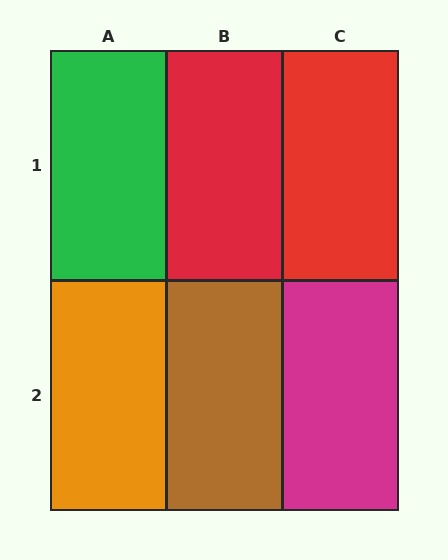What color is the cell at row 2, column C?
Magenta.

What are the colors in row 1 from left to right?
Green, red, red.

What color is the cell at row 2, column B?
Brown.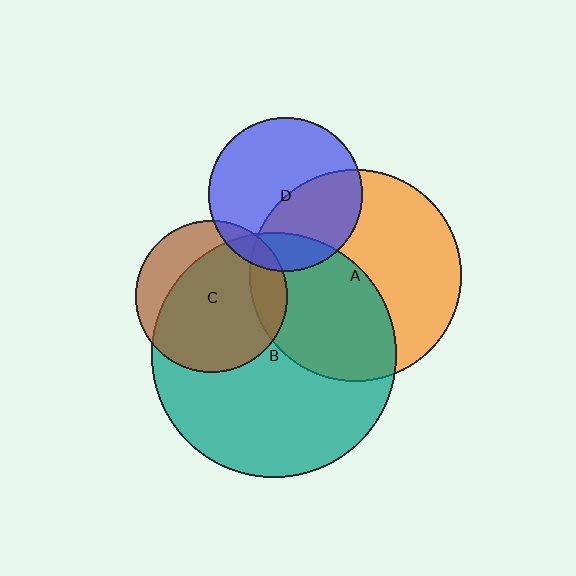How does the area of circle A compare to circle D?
Approximately 1.9 times.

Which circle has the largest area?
Circle B (teal).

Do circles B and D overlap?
Yes.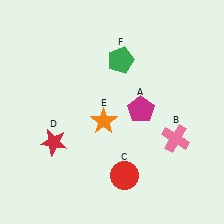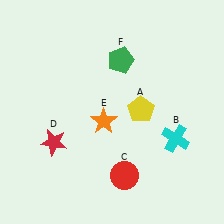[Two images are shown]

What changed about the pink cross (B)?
In Image 1, B is pink. In Image 2, it changed to cyan.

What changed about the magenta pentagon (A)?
In Image 1, A is magenta. In Image 2, it changed to yellow.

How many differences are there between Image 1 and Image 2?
There are 2 differences between the two images.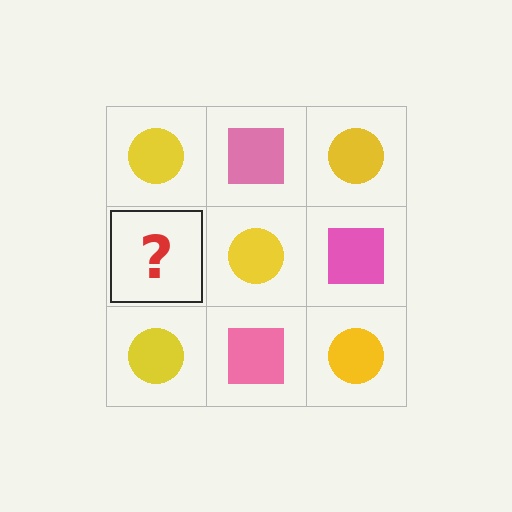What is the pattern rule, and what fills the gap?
The rule is that it alternates yellow circle and pink square in a checkerboard pattern. The gap should be filled with a pink square.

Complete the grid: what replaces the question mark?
The question mark should be replaced with a pink square.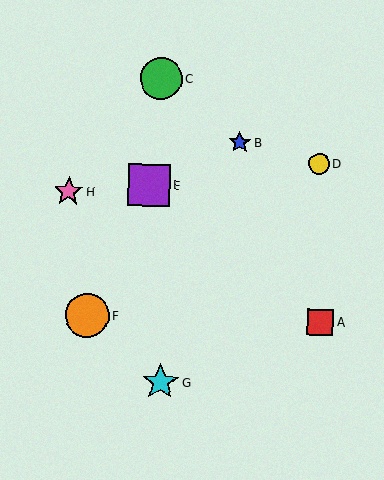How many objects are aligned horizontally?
2 objects (A, F) are aligned horizontally.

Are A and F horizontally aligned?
Yes, both are at y≈322.